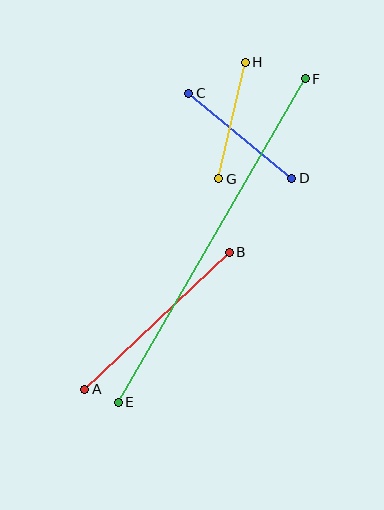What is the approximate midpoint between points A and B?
The midpoint is at approximately (157, 321) pixels.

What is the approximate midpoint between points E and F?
The midpoint is at approximately (212, 241) pixels.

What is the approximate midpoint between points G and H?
The midpoint is at approximately (232, 121) pixels.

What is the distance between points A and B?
The distance is approximately 199 pixels.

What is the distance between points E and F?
The distance is approximately 374 pixels.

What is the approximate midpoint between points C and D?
The midpoint is at approximately (240, 136) pixels.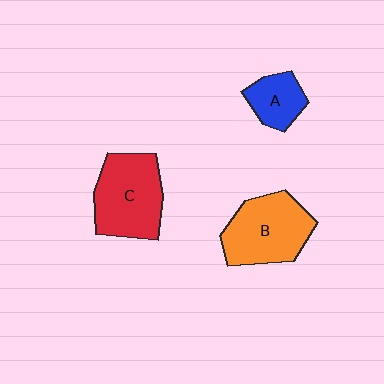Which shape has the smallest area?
Shape A (blue).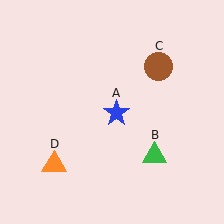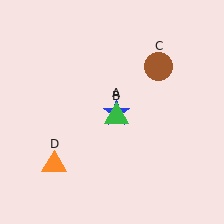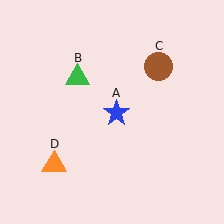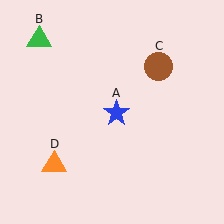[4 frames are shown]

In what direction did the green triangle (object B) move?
The green triangle (object B) moved up and to the left.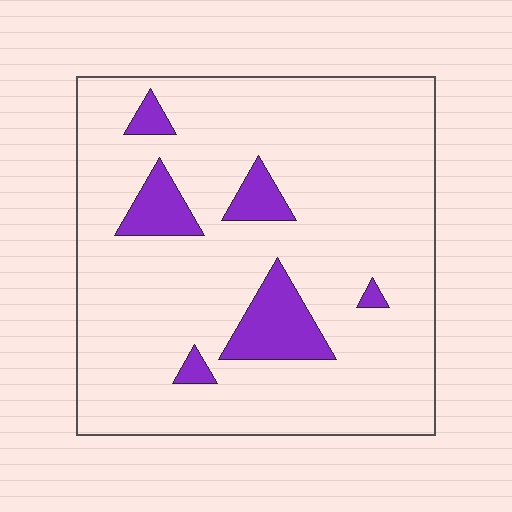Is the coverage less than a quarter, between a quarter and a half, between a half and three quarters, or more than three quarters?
Less than a quarter.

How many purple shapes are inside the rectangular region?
6.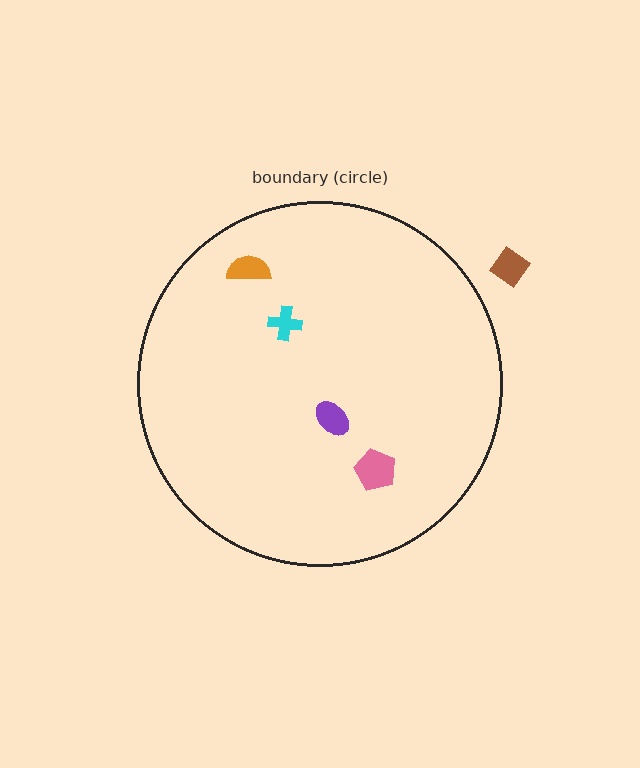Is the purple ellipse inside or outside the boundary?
Inside.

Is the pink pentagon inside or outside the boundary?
Inside.